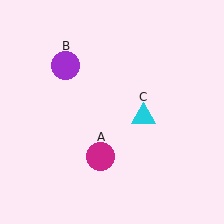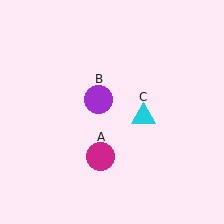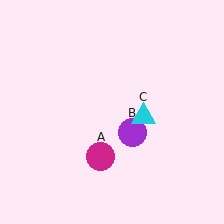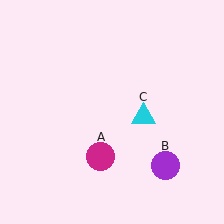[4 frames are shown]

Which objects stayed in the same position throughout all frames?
Magenta circle (object A) and cyan triangle (object C) remained stationary.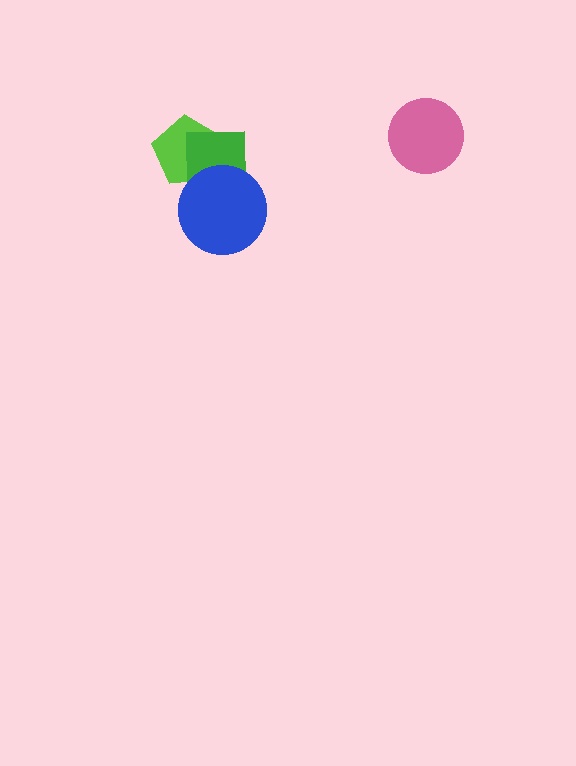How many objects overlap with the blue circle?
2 objects overlap with the blue circle.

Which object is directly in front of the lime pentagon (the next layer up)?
The green square is directly in front of the lime pentagon.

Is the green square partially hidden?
Yes, it is partially covered by another shape.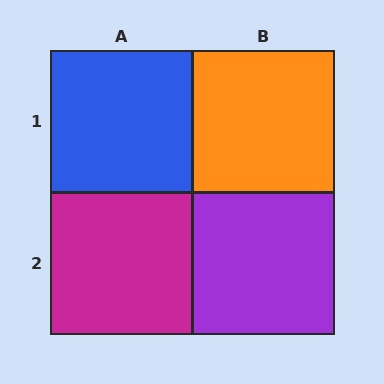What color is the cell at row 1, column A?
Blue.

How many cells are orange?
1 cell is orange.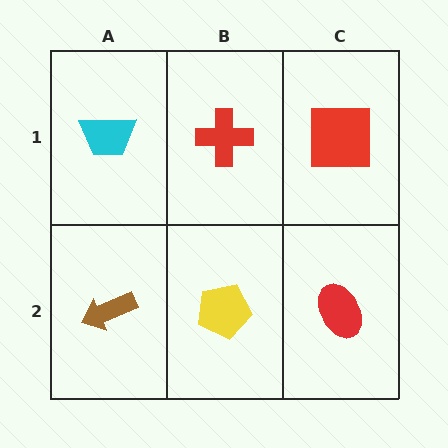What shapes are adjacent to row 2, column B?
A red cross (row 1, column B), a brown arrow (row 2, column A), a red ellipse (row 2, column C).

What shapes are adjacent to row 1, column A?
A brown arrow (row 2, column A), a red cross (row 1, column B).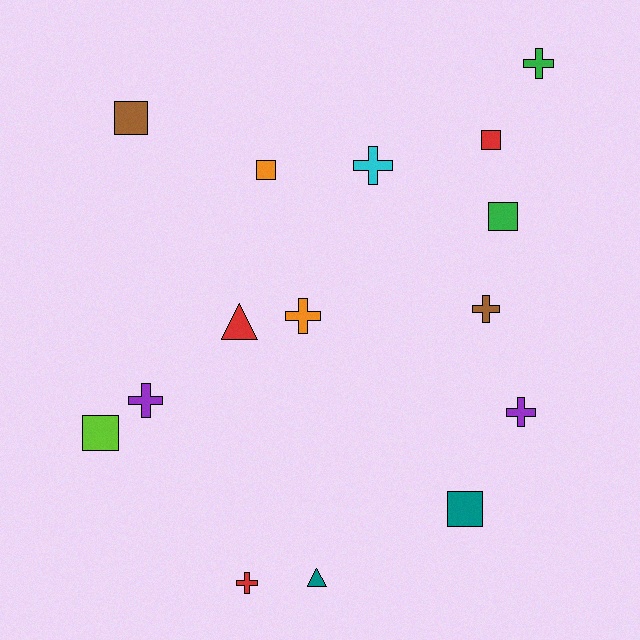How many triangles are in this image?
There are 2 triangles.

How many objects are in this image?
There are 15 objects.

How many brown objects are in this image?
There are 2 brown objects.